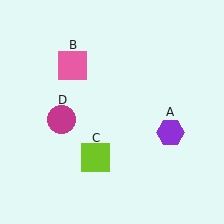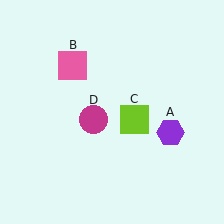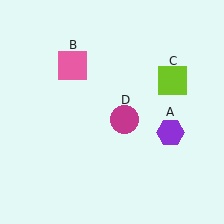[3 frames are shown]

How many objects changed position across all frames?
2 objects changed position: lime square (object C), magenta circle (object D).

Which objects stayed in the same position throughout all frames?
Purple hexagon (object A) and pink square (object B) remained stationary.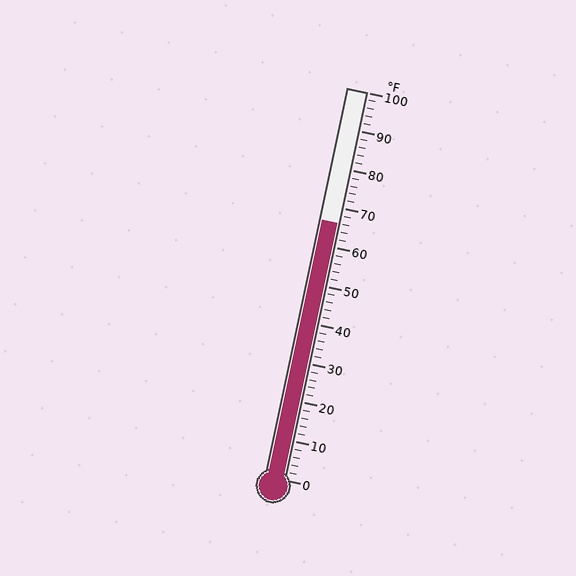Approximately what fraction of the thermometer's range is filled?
The thermometer is filled to approximately 65% of its range.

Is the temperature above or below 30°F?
The temperature is above 30°F.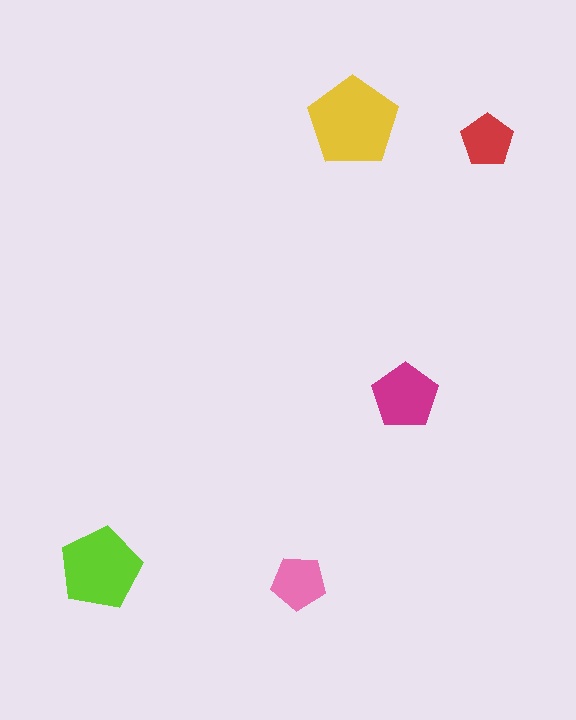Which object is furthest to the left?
The lime pentagon is leftmost.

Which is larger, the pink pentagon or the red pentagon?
The pink one.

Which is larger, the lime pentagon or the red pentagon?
The lime one.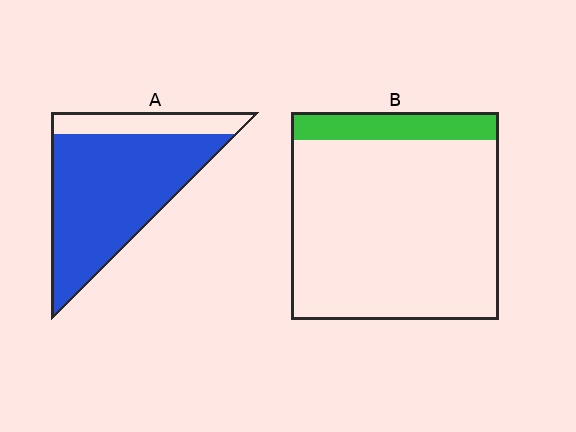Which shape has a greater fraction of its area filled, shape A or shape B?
Shape A.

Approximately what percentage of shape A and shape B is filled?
A is approximately 80% and B is approximately 15%.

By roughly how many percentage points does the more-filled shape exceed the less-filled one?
By roughly 65 percentage points (A over B).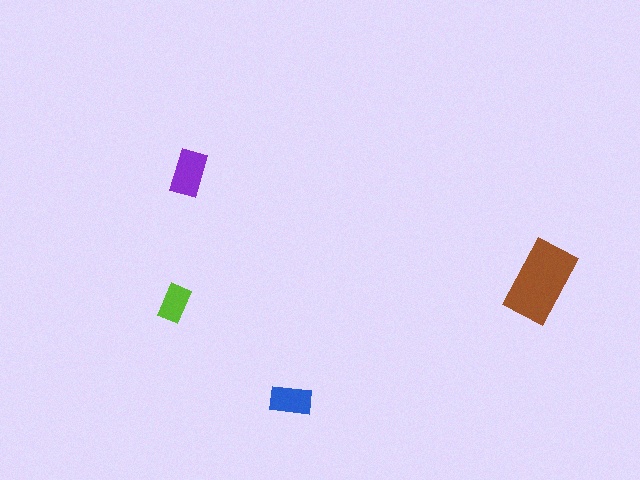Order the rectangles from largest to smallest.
the brown one, the purple one, the blue one, the lime one.